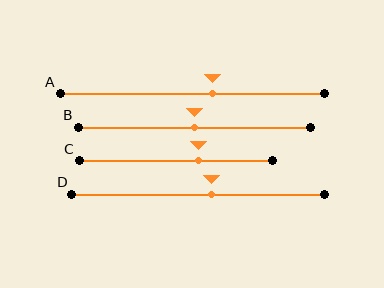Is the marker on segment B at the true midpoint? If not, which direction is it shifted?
Yes, the marker on segment B is at the true midpoint.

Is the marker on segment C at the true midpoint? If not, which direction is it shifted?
No, the marker on segment C is shifted to the right by about 12% of the segment length.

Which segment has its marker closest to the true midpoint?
Segment B has its marker closest to the true midpoint.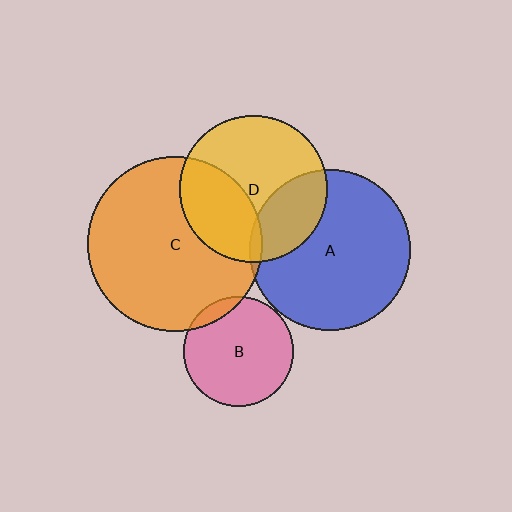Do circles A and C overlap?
Yes.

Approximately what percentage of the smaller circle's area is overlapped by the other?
Approximately 5%.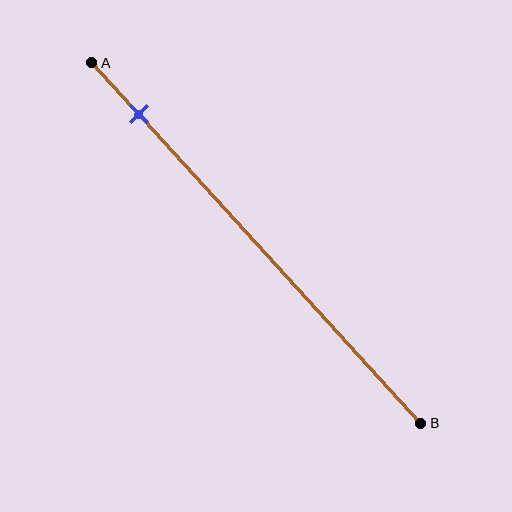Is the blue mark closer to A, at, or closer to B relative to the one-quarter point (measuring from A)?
The blue mark is closer to point A than the one-quarter point of segment AB.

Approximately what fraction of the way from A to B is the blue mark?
The blue mark is approximately 15% of the way from A to B.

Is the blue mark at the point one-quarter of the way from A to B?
No, the mark is at about 15% from A, not at the 25% one-quarter point.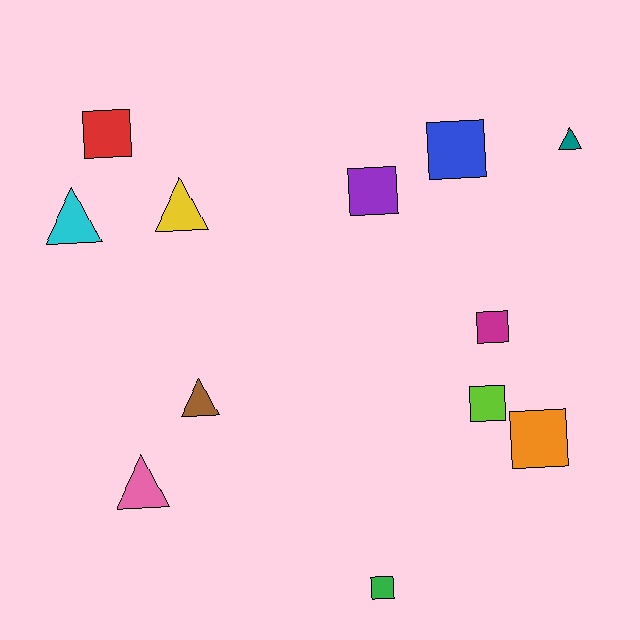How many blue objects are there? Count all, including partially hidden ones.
There is 1 blue object.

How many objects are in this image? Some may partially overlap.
There are 12 objects.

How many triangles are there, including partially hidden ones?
There are 5 triangles.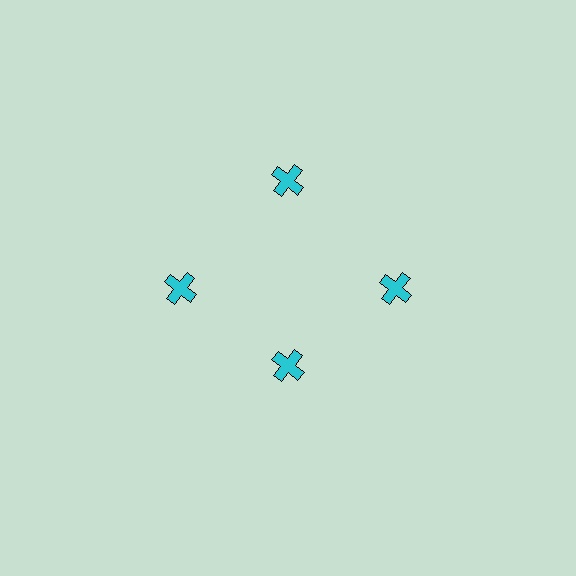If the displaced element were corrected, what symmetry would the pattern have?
It would have 4-fold rotational symmetry — the pattern would map onto itself every 90 degrees.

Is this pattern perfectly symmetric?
No. The 4 cyan crosses are arranged in a ring, but one element near the 6 o'clock position is pulled inward toward the center, breaking the 4-fold rotational symmetry.